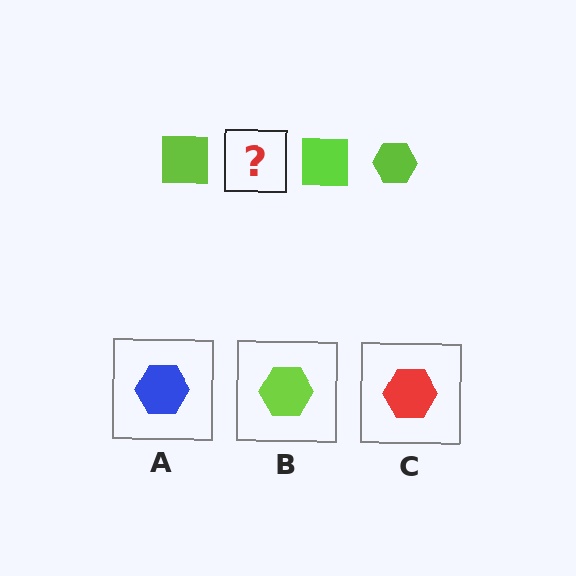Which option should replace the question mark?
Option B.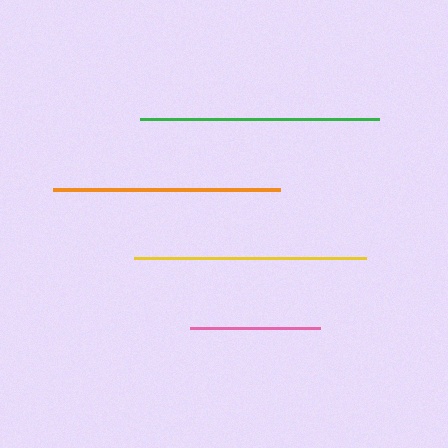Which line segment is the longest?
The green line is the longest at approximately 239 pixels.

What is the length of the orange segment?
The orange segment is approximately 227 pixels long.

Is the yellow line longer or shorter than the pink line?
The yellow line is longer than the pink line.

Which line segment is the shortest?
The pink line is the shortest at approximately 130 pixels.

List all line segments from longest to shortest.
From longest to shortest: green, yellow, orange, pink.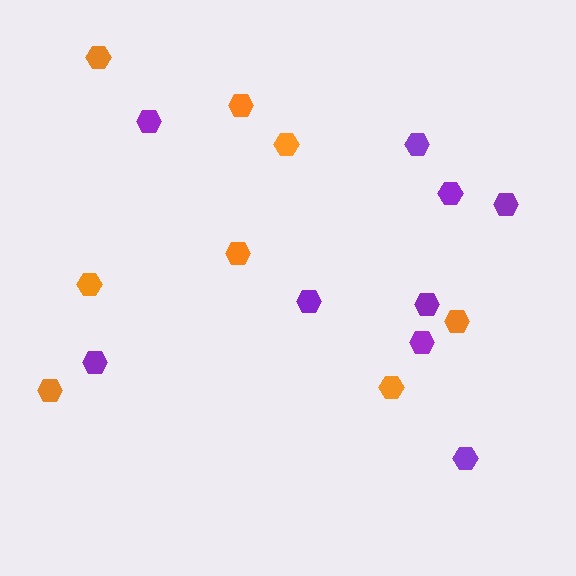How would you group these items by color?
There are 2 groups: one group of orange hexagons (8) and one group of purple hexagons (9).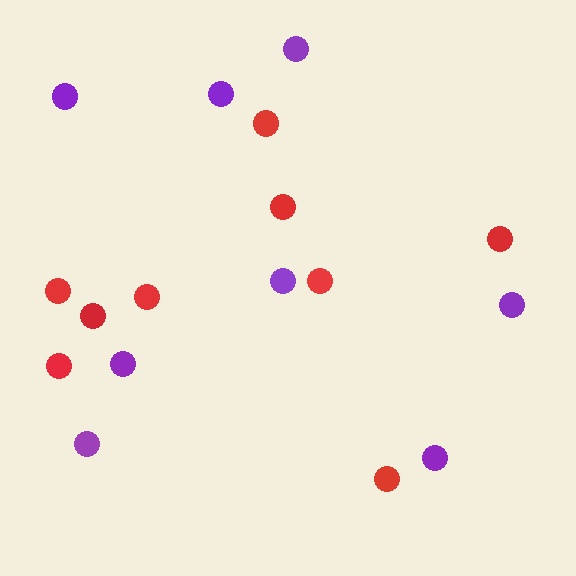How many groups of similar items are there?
There are 2 groups: one group of purple circles (8) and one group of red circles (9).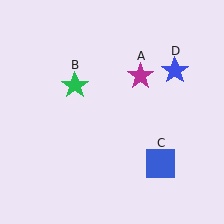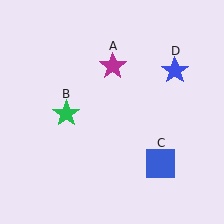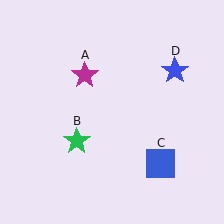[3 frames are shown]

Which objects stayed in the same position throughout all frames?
Blue square (object C) and blue star (object D) remained stationary.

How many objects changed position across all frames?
2 objects changed position: magenta star (object A), green star (object B).